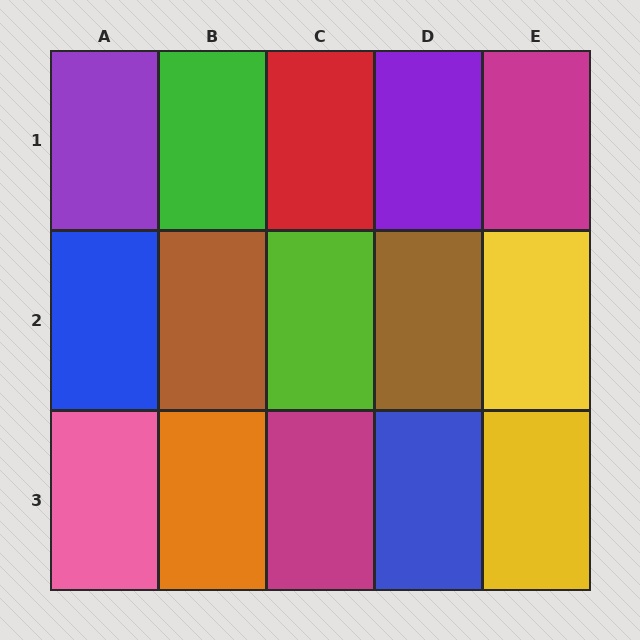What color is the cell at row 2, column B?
Brown.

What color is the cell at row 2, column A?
Blue.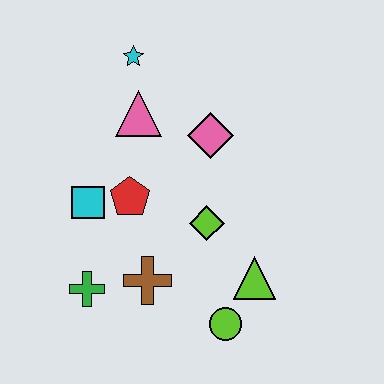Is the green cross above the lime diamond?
No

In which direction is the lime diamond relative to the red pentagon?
The lime diamond is to the right of the red pentagon.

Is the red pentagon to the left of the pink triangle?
Yes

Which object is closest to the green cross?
The brown cross is closest to the green cross.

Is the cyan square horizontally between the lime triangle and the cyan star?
No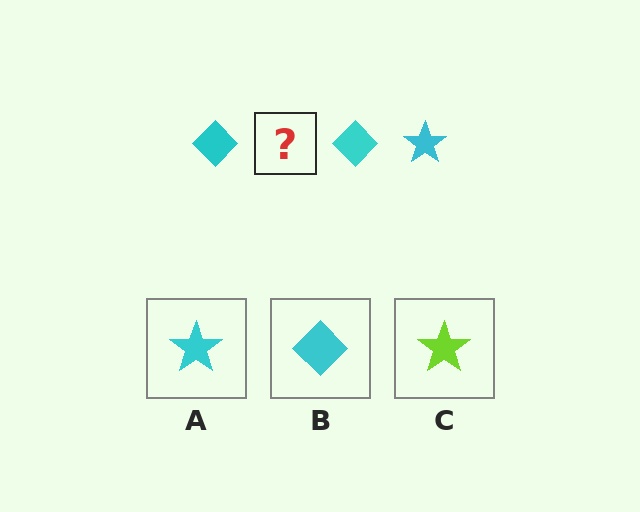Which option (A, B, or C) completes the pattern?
A.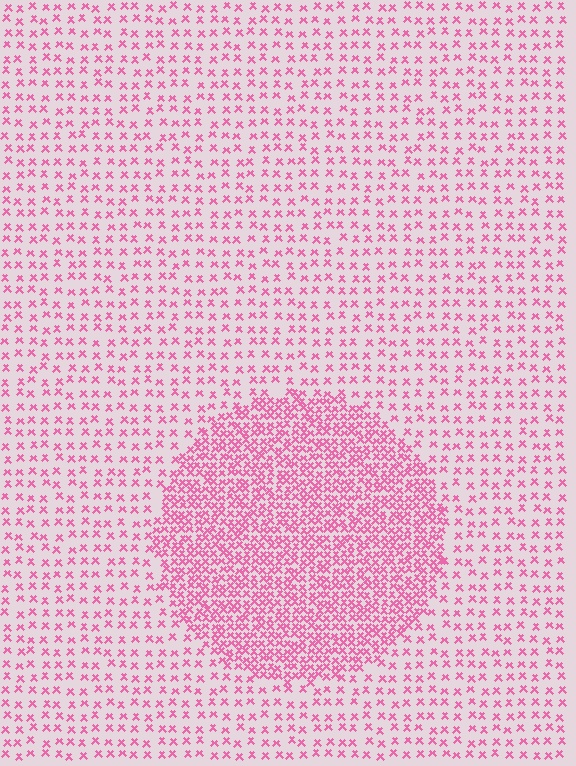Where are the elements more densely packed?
The elements are more densely packed inside the circle boundary.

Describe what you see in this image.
The image contains small pink elements arranged at two different densities. A circle-shaped region is visible where the elements are more densely packed than the surrounding area.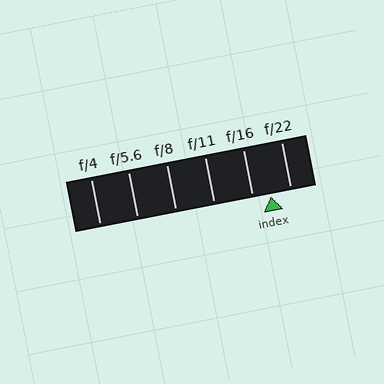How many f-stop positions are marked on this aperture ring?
There are 6 f-stop positions marked.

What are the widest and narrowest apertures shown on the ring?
The widest aperture shown is f/4 and the narrowest is f/22.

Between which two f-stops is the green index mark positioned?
The index mark is between f/16 and f/22.